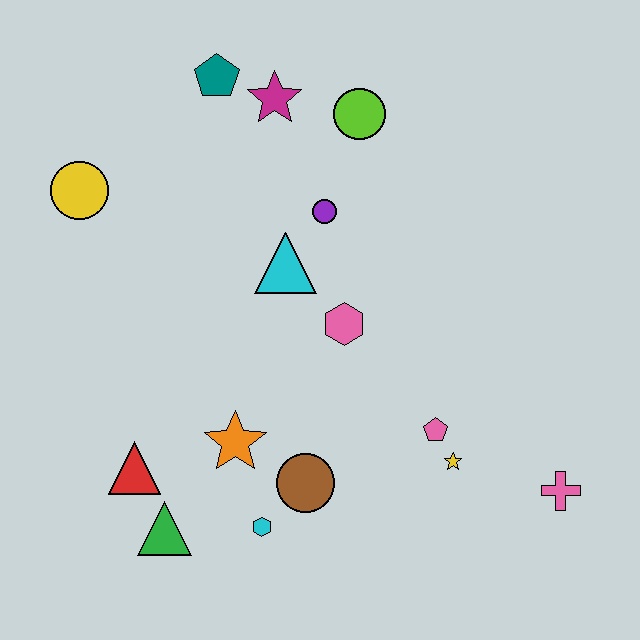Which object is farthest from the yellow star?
The yellow circle is farthest from the yellow star.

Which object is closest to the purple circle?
The cyan triangle is closest to the purple circle.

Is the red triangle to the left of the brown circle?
Yes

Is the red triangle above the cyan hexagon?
Yes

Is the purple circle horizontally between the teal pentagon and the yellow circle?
No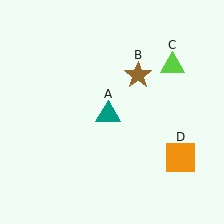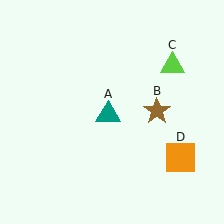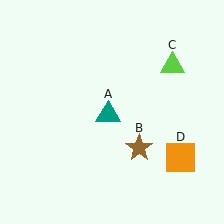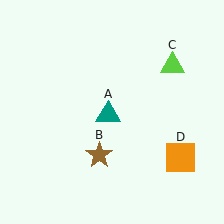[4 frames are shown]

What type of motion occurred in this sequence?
The brown star (object B) rotated clockwise around the center of the scene.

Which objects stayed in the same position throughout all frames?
Teal triangle (object A) and lime triangle (object C) and orange square (object D) remained stationary.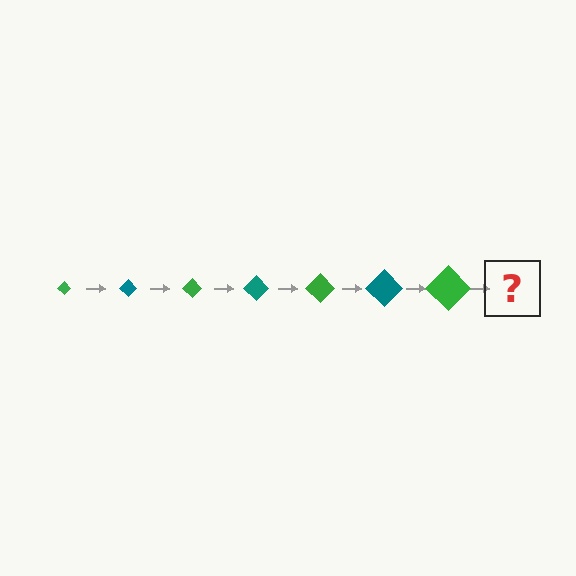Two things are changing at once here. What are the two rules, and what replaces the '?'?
The two rules are that the diamond grows larger each step and the color cycles through green and teal. The '?' should be a teal diamond, larger than the previous one.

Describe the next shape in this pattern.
It should be a teal diamond, larger than the previous one.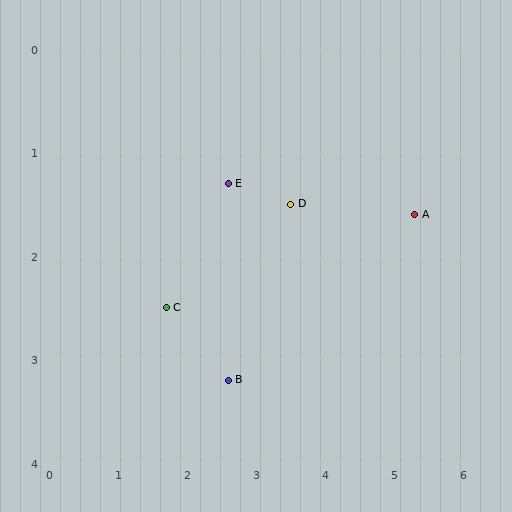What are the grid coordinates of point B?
Point B is at approximately (2.6, 3.2).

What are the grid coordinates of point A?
Point A is at approximately (5.3, 1.6).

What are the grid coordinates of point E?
Point E is at approximately (2.6, 1.3).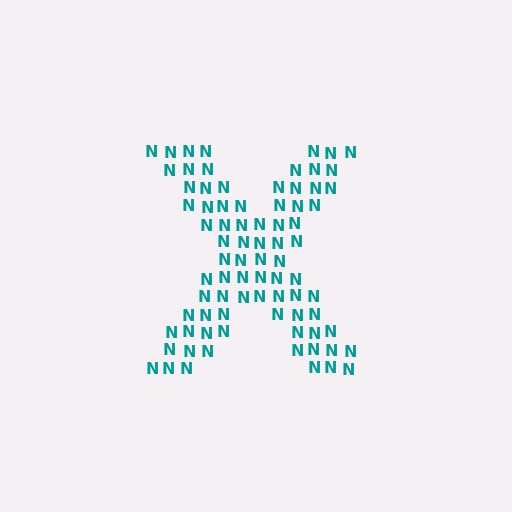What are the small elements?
The small elements are letter N's.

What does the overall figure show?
The overall figure shows the letter X.